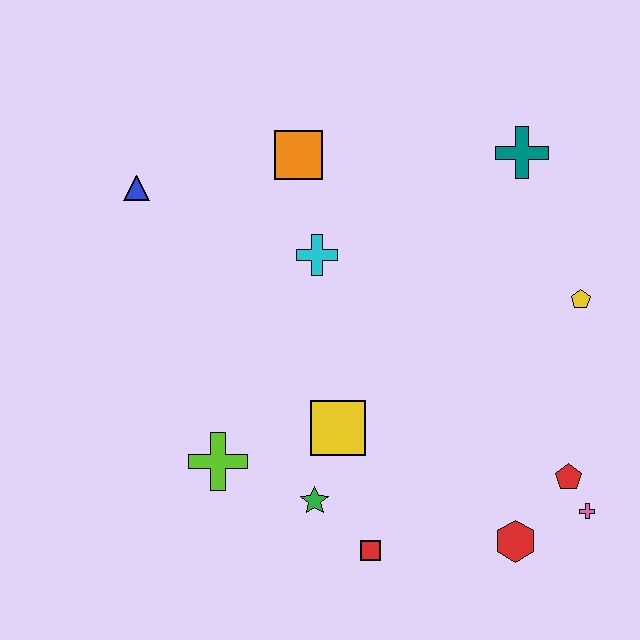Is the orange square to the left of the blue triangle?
No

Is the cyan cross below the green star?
No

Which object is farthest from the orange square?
The pink cross is farthest from the orange square.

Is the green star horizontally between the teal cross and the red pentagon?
No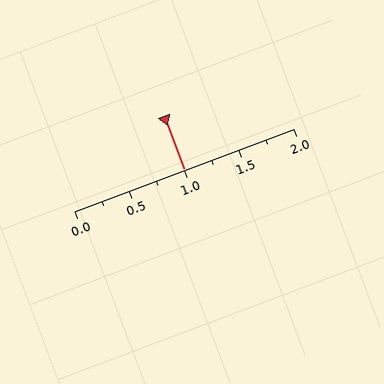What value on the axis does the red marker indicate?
The marker indicates approximately 1.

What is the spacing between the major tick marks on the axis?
The major ticks are spaced 0.5 apart.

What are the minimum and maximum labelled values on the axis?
The axis runs from 0.0 to 2.0.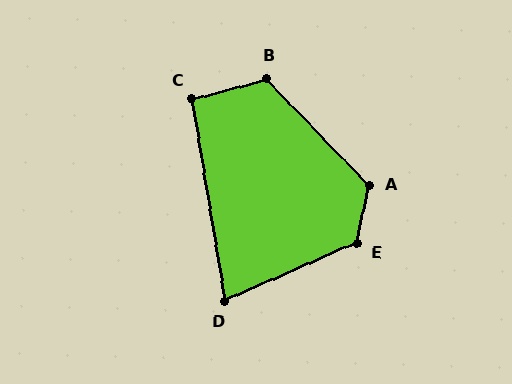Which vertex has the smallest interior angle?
D, at approximately 76 degrees.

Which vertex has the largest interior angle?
E, at approximately 125 degrees.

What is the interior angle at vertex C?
Approximately 95 degrees (obtuse).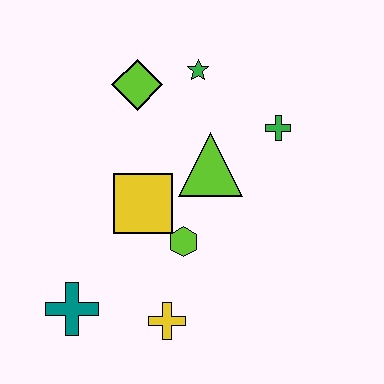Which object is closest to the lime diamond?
The green star is closest to the lime diamond.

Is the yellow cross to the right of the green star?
No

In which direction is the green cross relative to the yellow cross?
The green cross is above the yellow cross.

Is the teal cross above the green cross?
No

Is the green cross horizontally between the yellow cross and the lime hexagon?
No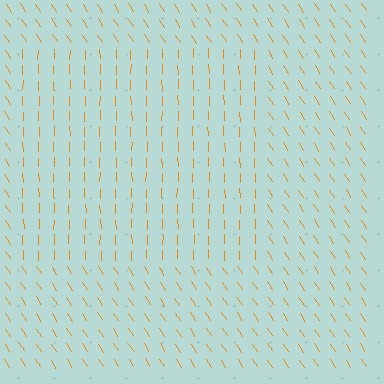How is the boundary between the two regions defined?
The boundary is defined purely by a change in line orientation (approximately 32 degrees difference). All lines are the same color and thickness.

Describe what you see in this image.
The image is filled with small orange line segments. A rectangle region in the image has lines oriented differently from the surrounding lines, creating a visible texture boundary.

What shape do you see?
I see a rectangle.